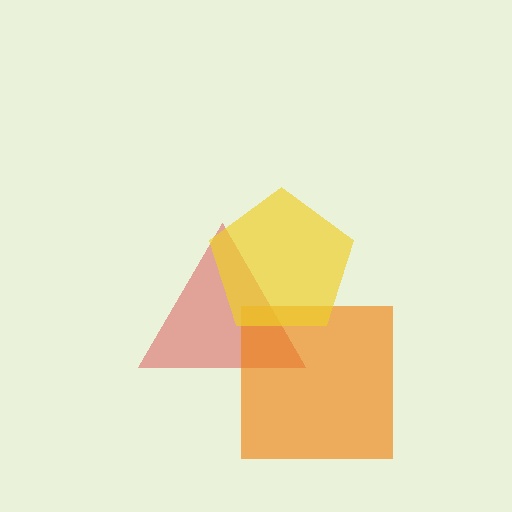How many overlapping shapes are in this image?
There are 3 overlapping shapes in the image.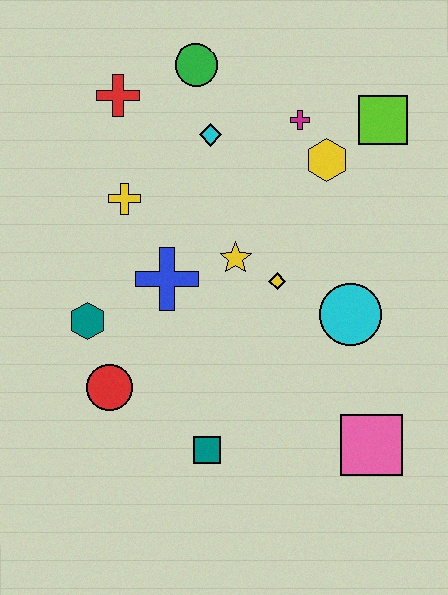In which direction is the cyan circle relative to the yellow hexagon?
The cyan circle is below the yellow hexagon.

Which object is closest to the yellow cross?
The blue cross is closest to the yellow cross.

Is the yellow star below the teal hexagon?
No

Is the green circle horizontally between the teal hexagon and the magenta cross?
Yes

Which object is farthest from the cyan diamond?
The pink square is farthest from the cyan diamond.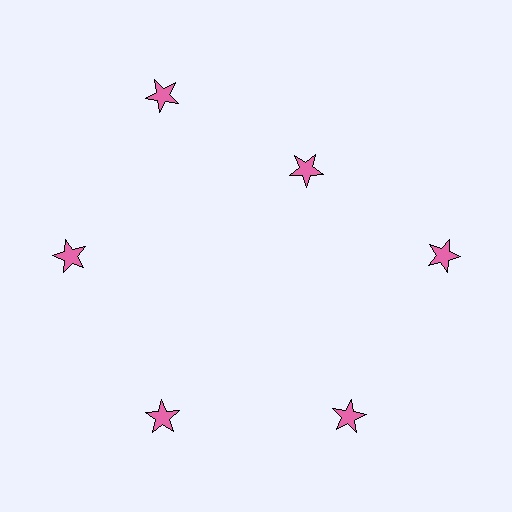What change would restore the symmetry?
The symmetry would be restored by moving it outward, back onto the ring so that all 6 stars sit at equal angles and equal distance from the center.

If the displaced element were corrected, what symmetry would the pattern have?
It would have 6-fold rotational symmetry — the pattern would map onto itself every 60 degrees.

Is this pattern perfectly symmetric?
No. The 6 pink stars are arranged in a ring, but one element near the 1 o'clock position is pulled inward toward the center, breaking the 6-fold rotational symmetry.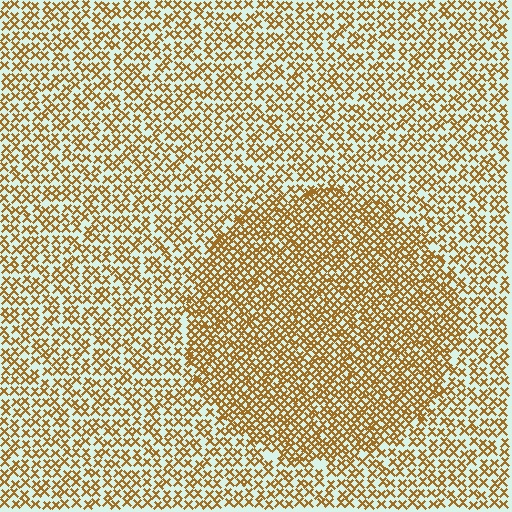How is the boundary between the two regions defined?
The boundary is defined by a change in element density (approximately 1.7x ratio). All elements are the same color, size, and shape.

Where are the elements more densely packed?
The elements are more densely packed inside the circle boundary.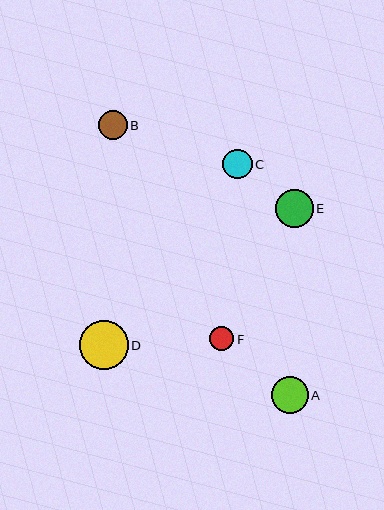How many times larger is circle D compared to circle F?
Circle D is approximately 2.0 times the size of circle F.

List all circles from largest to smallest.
From largest to smallest: D, E, A, C, B, F.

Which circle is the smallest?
Circle F is the smallest with a size of approximately 24 pixels.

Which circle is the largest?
Circle D is the largest with a size of approximately 48 pixels.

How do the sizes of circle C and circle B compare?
Circle C and circle B are approximately the same size.